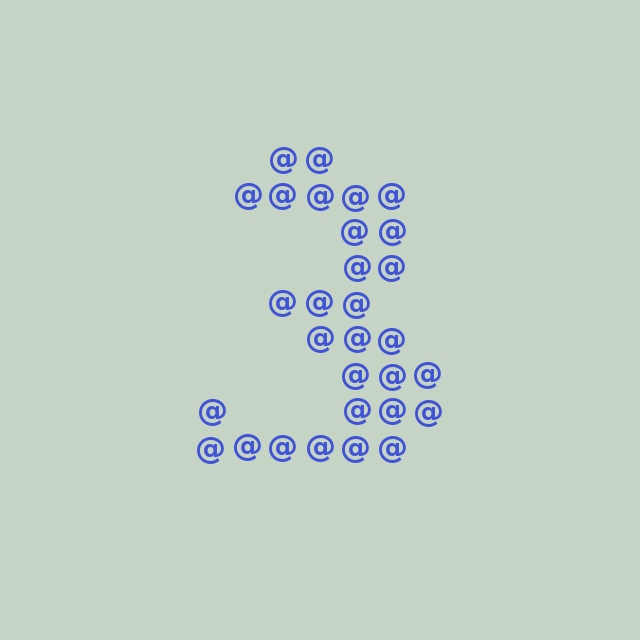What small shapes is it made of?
It is made of small at signs.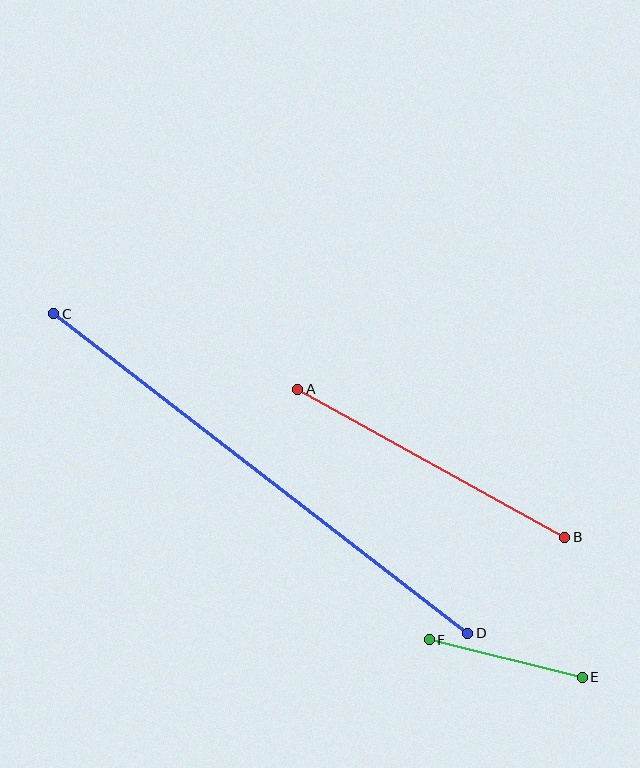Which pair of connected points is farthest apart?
Points C and D are farthest apart.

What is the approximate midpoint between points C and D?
The midpoint is at approximately (261, 474) pixels.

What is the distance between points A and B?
The distance is approximately 305 pixels.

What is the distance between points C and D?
The distance is approximately 523 pixels.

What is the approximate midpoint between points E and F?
The midpoint is at approximately (506, 658) pixels.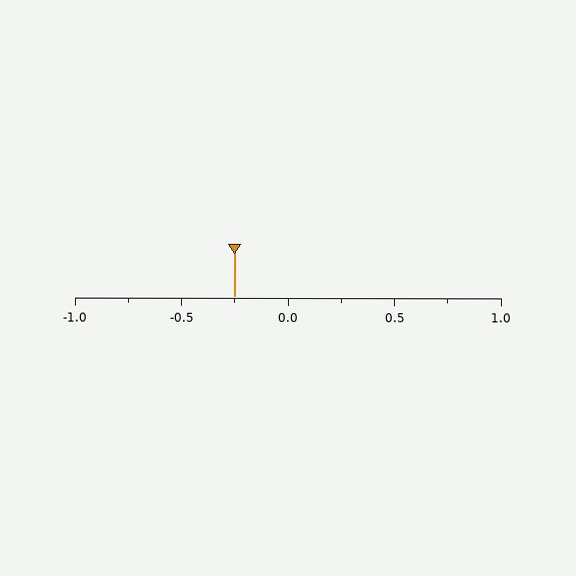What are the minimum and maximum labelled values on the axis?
The axis runs from -1.0 to 1.0.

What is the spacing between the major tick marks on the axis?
The major ticks are spaced 0.5 apart.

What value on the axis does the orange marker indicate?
The marker indicates approximately -0.25.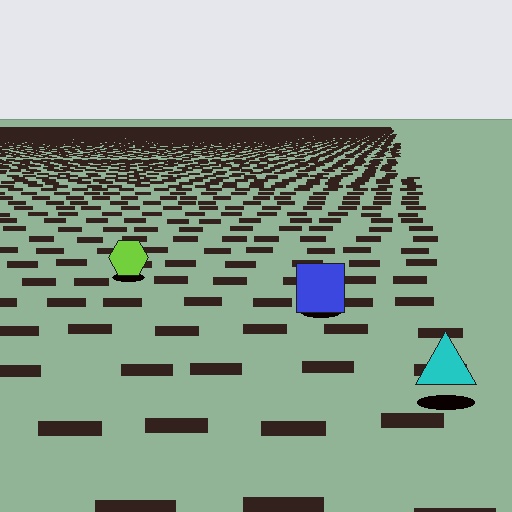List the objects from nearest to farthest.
From nearest to farthest: the cyan triangle, the blue square, the lime hexagon.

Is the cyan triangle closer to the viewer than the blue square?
Yes. The cyan triangle is closer — you can tell from the texture gradient: the ground texture is coarser near it.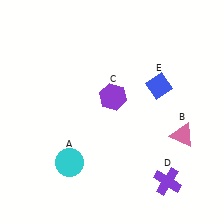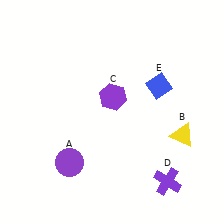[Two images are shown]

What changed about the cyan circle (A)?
In Image 1, A is cyan. In Image 2, it changed to purple.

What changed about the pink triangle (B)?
In Image 1, B is pink. In Image 2, it changed to yellow.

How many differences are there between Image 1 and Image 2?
There are 2 differences between the two images.